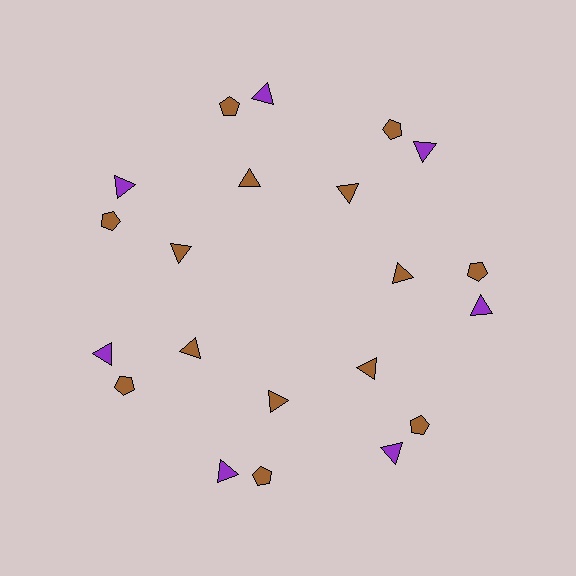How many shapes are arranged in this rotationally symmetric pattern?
There are 21 shapes, arranged in 7 groups of 3.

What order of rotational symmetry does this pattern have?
This pattern has 7-fold rotational symmetry.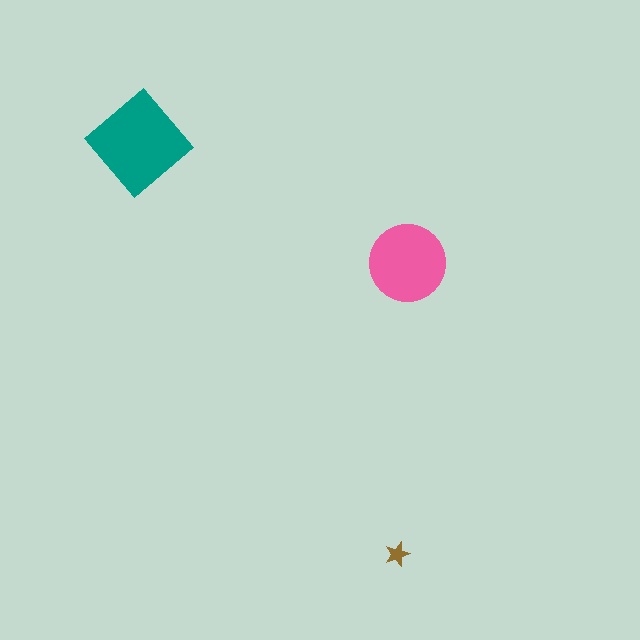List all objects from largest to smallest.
The teal diamond, the pink circle, the brown star.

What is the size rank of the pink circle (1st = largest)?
2nd.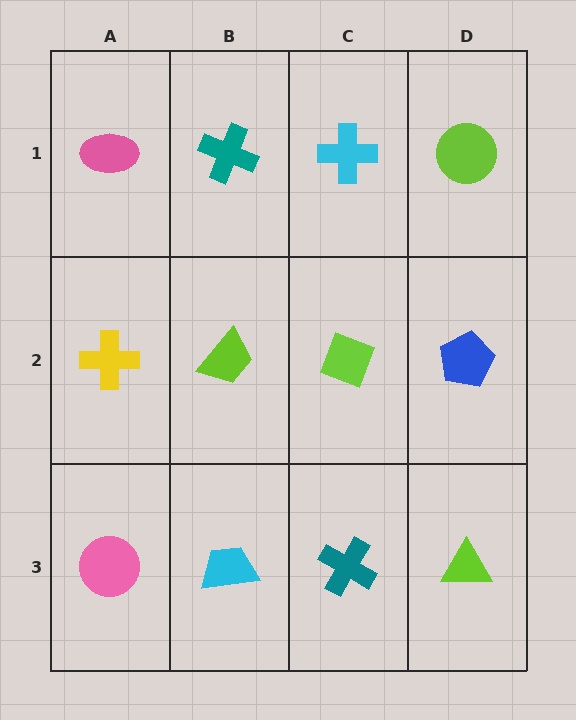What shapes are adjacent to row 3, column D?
A blue pentagon (row 2, column D), a teal cross (row 3, column C).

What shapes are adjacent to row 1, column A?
A yellow cross (row 2, column A), a teal cross (row 1, column B).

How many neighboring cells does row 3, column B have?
3.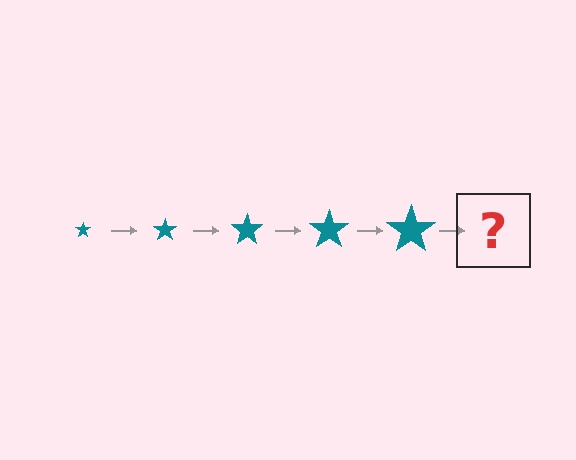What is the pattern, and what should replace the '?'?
The pattern is that the star gets progressively larger each step. The '?' should be a teal star, larger than the previous one.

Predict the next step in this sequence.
The next step is a teal star, larger than the previous one.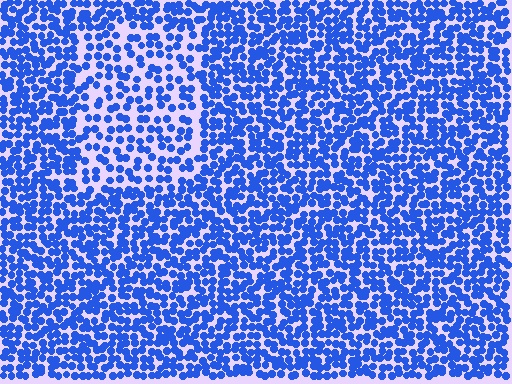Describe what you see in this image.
The image contains small blue elements arranged at two different densities. A rectangle-shaped region is visible where the elements are less densely packed than the surrounding area.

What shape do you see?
I see a rectangle.